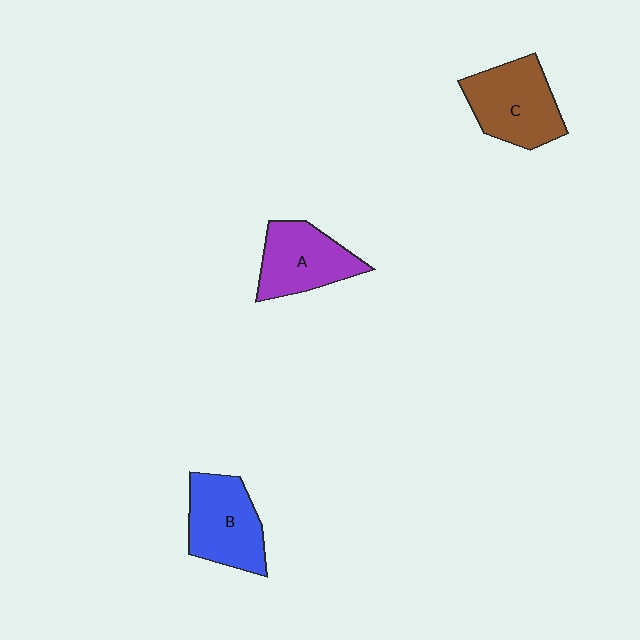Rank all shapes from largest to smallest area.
From largest to smallest: C (brown), B (blue), A (purple).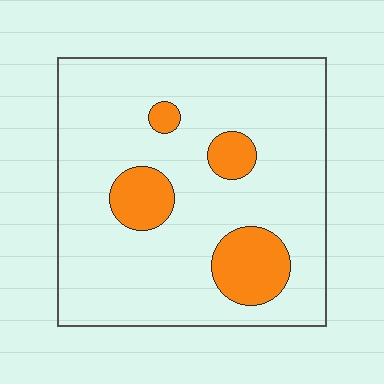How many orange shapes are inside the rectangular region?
4.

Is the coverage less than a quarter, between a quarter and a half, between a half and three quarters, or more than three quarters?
Less than a quarter.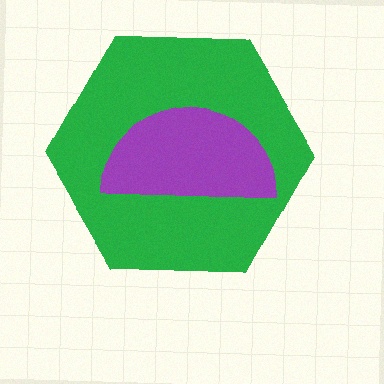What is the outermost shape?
The green hexagon.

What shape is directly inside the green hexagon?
The purple semicircle.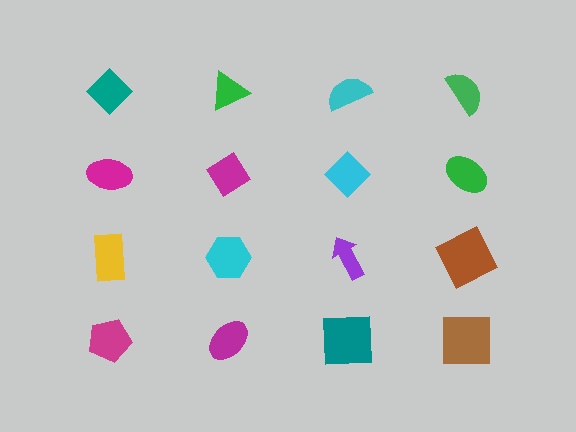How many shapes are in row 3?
4 shapes.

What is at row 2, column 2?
A magenta diamond.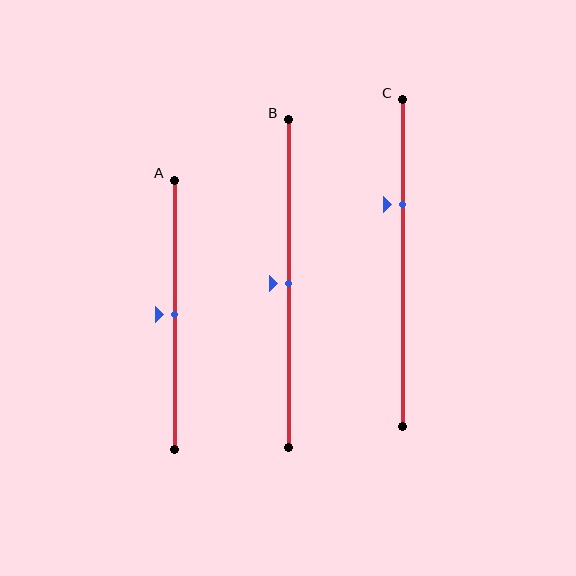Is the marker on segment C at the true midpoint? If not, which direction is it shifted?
No, the marker on segment C is shifted upward by about 18% of the segment length.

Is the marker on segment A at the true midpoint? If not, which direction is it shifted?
Yes, the marker on segment A is at the true midpoint.